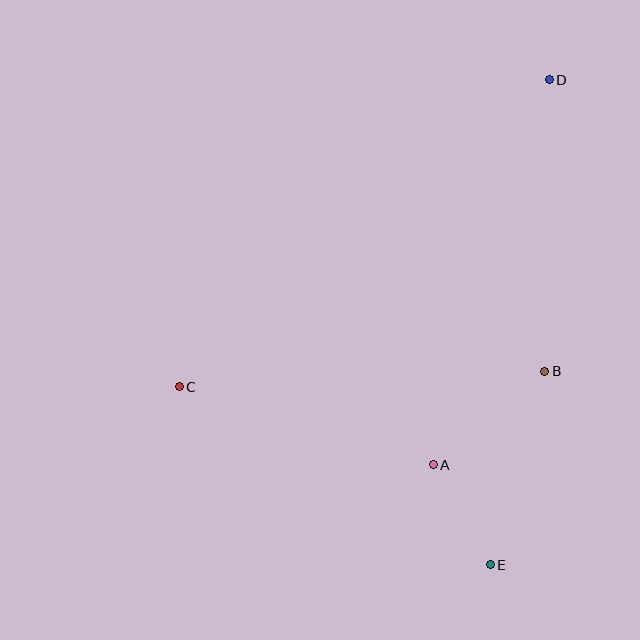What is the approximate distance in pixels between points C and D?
The distance between C and D is approximately 481 pixels.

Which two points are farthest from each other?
Points D and E are farthest from each other.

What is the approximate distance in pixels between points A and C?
The distance between A and C is approximately 266 pixels.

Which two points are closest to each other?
Points A and E are closest to each other.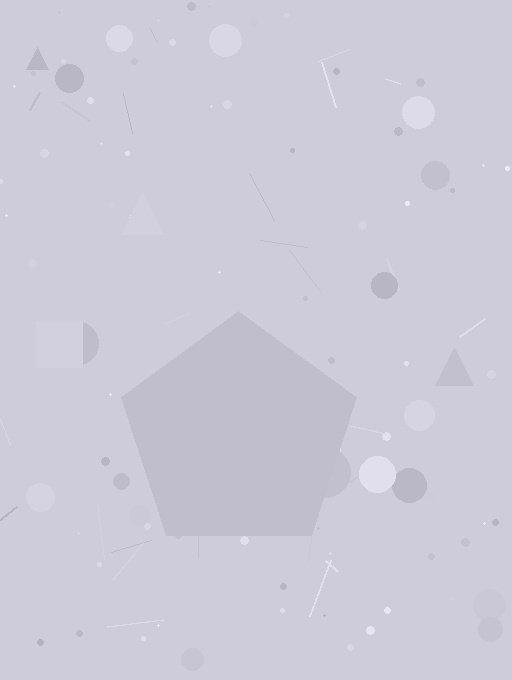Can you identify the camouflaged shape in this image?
The camouflaged shape is a pentagon.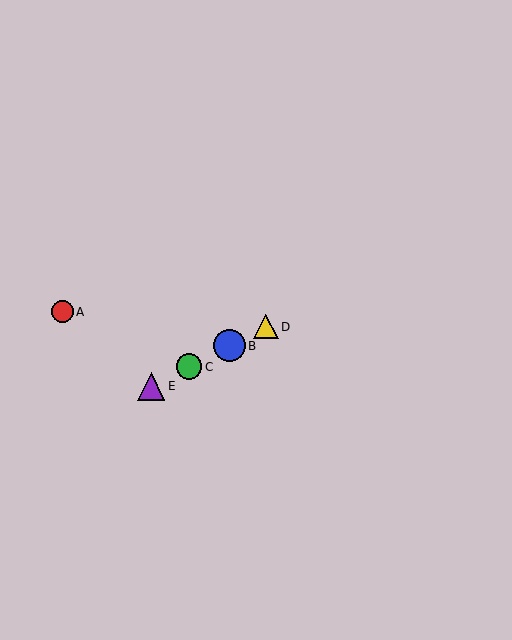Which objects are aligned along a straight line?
Objects B, C, D, E are aligned along a straight line.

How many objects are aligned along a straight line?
4 objects (B, C, D, E) are aligned along a straight line.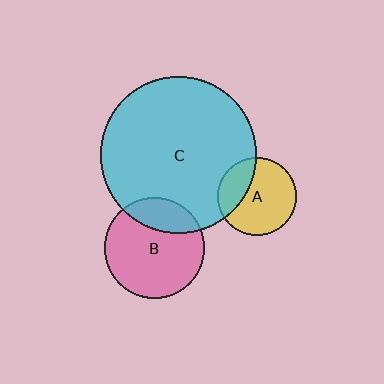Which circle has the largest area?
Circle C (cyan).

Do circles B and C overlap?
Yes.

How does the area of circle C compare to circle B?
Approximately 2.4 times.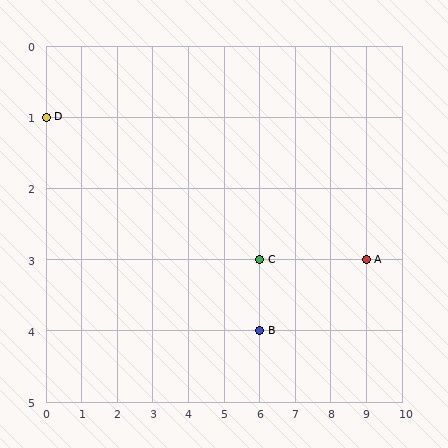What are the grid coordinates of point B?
Point B is at grid coordinates (6, 4).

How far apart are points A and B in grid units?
Points A and B are 3 columns and 1 row apart (about 3.2 grid units diagonally).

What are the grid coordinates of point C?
Point C is at grid coordinates (6, 3).